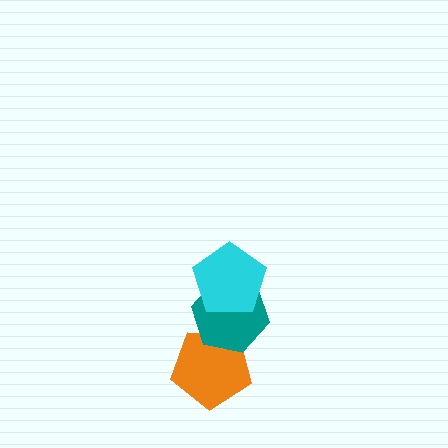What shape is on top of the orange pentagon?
The teal hexagon is on top of the orange pentagon.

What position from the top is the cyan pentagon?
The cyan pentagon is 1st from the top.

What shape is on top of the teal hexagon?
The cyan pentagon is on top of the teal hexagon.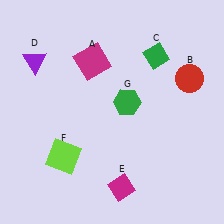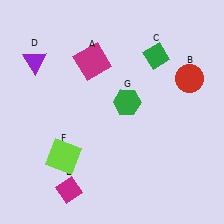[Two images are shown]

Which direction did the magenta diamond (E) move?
The magenta diamond (E) moved left.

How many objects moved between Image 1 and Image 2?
1 object moved between the two images.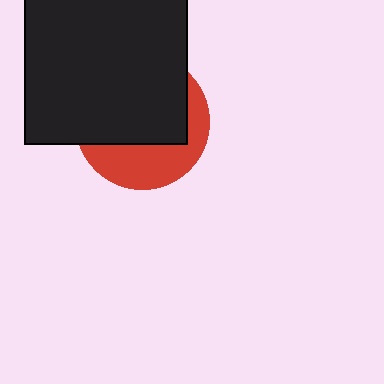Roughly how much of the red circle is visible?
A small part of it is visible (roughly 37%).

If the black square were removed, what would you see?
You would see the complete red circle.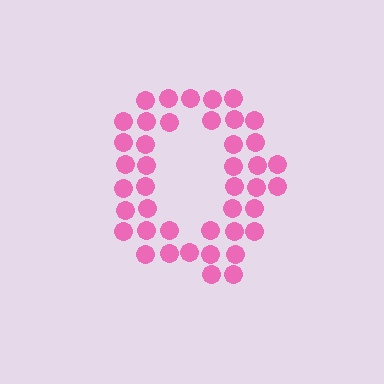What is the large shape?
The large shape is the letter Q.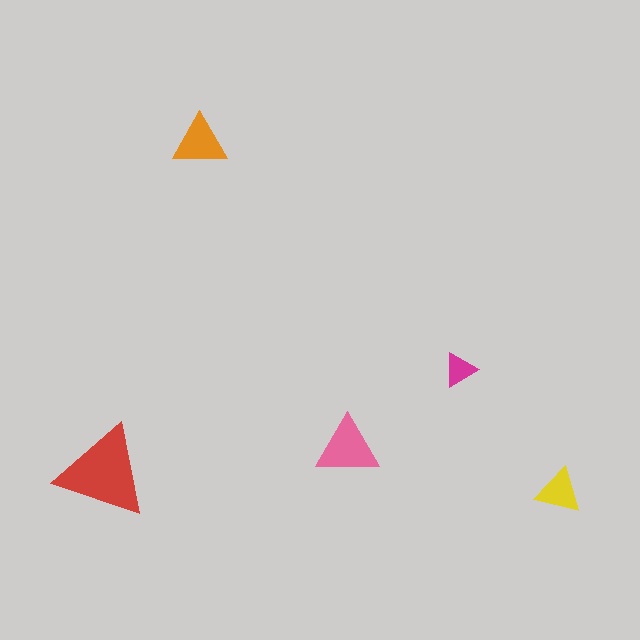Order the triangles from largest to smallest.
the red one, the pink one, the orange one, the yellow one, the magenta one.